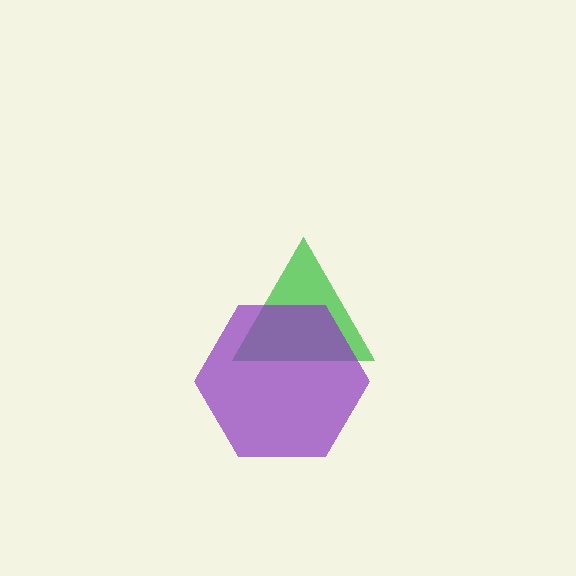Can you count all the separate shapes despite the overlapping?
Yes, there are 2 separate shapes.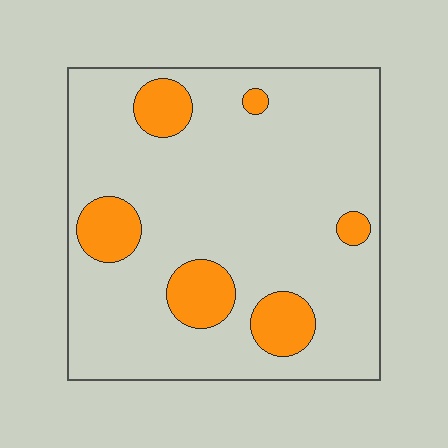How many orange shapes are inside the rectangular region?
6.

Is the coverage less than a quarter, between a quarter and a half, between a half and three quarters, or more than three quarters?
Less than a quarter.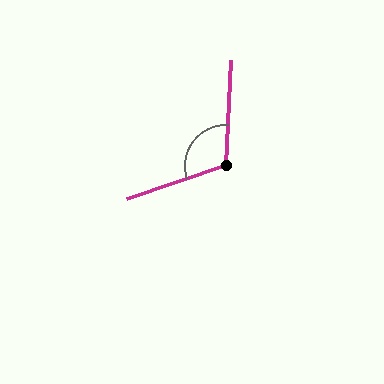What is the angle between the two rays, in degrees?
Approximately 111 degrees.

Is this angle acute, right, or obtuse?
It is obtuse.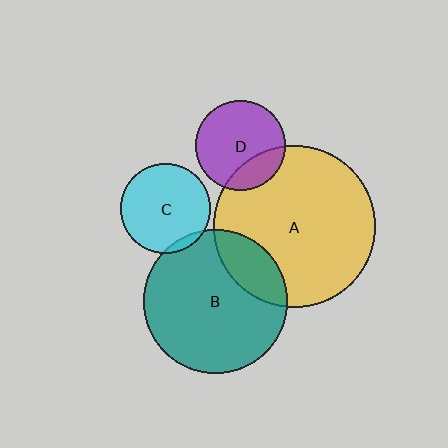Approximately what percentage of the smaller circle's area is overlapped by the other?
Approximately 25%.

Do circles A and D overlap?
Yes.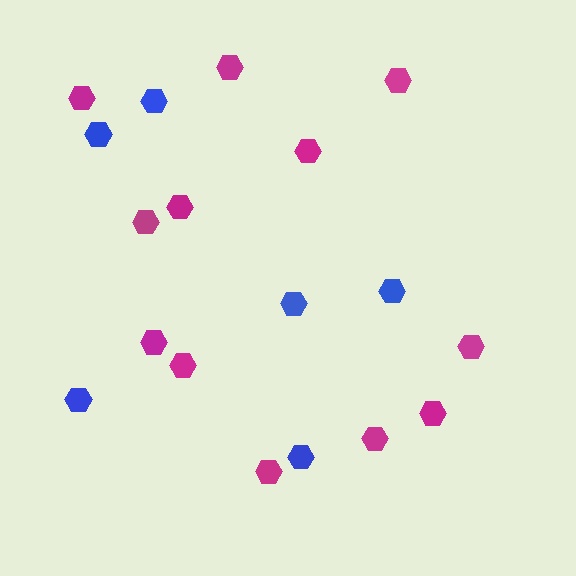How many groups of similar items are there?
There are 2 groups: one group of magenta hexagons (12) and one group of blue hexagons (6).